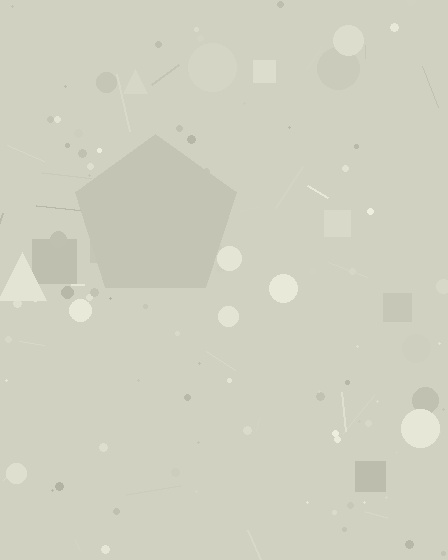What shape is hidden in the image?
A pentagon is hidden in the image.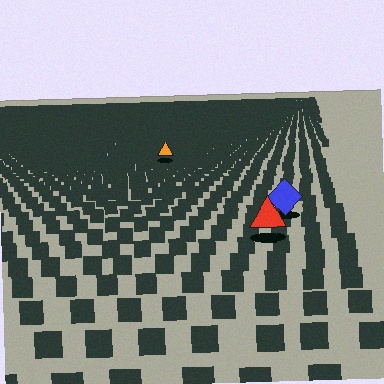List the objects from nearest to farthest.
From nearest to farthest: the red triangle, the blue diamond, the orange triangle.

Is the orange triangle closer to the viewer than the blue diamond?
No. The blue diamond is closer — you can tell from the texture gradient: the ground texture is coarser near it.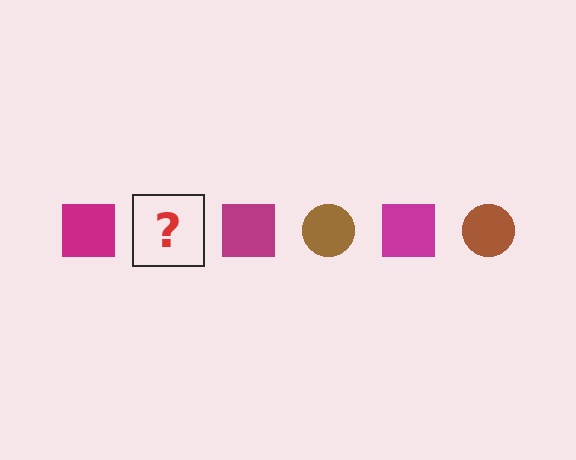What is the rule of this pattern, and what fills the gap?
The rule is that the pattern alternates between magenta square and brown circle. The gap should be filled with a brown circle.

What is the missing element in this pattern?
The missing element is a brown circle.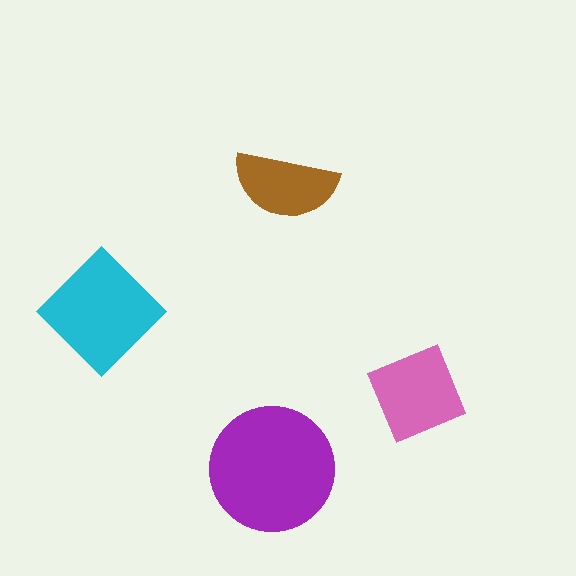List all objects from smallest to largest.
The brown semicircle, the pink square, the cyan diamond, the purple circle.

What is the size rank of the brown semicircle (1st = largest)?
4th.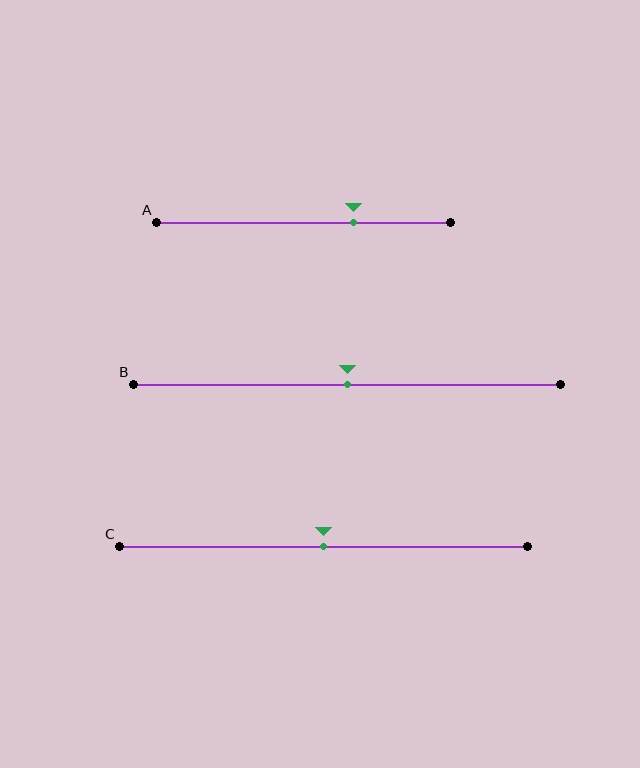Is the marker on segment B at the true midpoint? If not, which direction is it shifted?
Yes, the marker on segment B is at the true midpoint.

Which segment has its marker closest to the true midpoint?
Segment B has its marker closest to the true midpoint.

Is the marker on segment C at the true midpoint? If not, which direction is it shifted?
Yes, the marker on segment C is at the true midpoint.